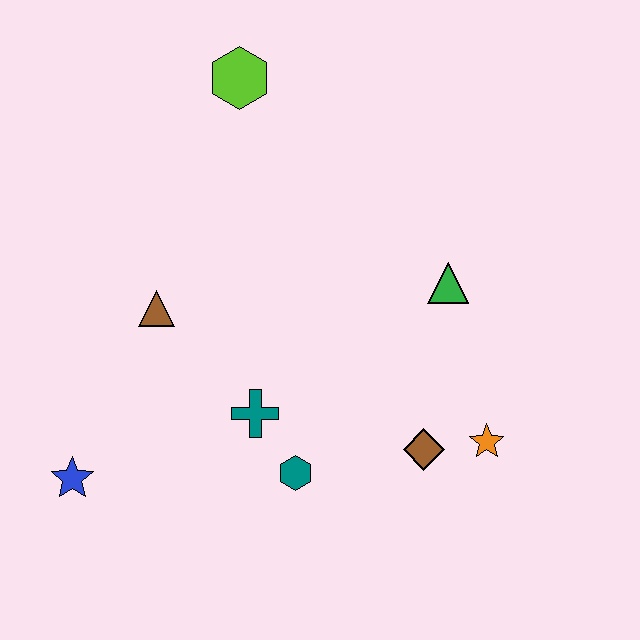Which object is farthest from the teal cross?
The lime hexagon is farthest from the teal cross.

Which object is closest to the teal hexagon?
The teal cross is closest to the teal hexagon.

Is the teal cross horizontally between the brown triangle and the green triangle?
Yes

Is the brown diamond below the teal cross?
Yes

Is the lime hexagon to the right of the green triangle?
No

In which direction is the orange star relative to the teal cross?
The orange star is to the right of the teal cross.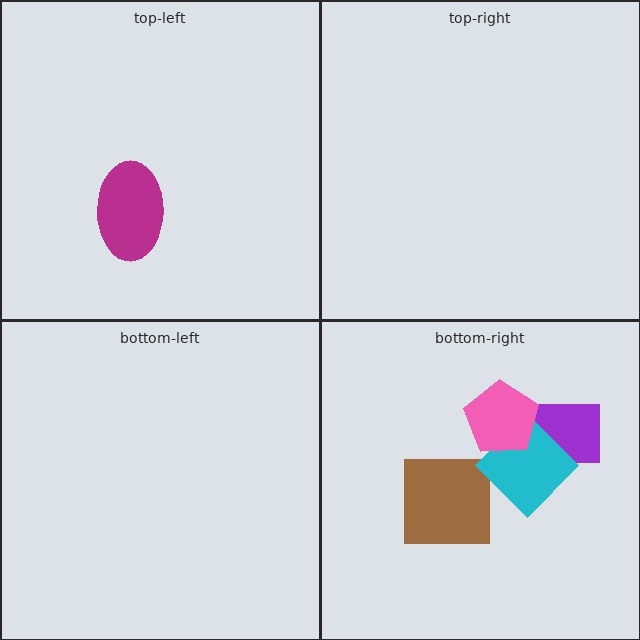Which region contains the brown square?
The bottom-right region.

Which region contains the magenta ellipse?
The top-left region.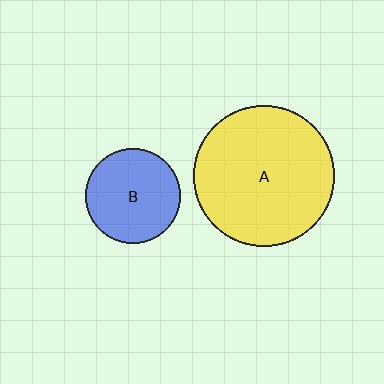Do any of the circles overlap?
No, none of the circles overlap.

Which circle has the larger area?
Circle A (yellow).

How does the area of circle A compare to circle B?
Approximately 2.2 times.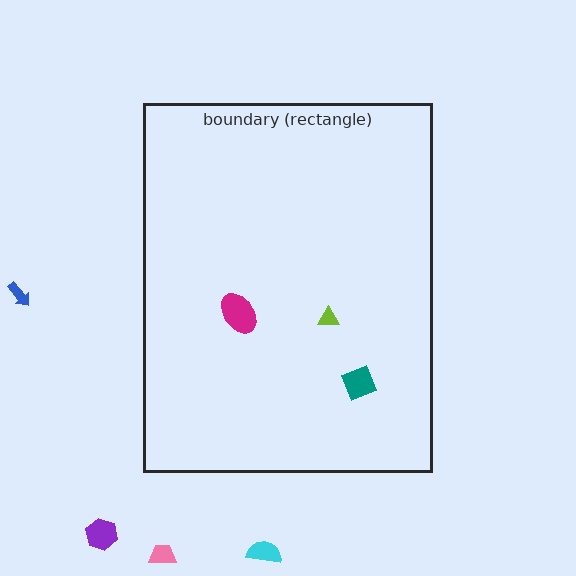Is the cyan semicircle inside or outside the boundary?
Outside.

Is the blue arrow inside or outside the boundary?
Outside.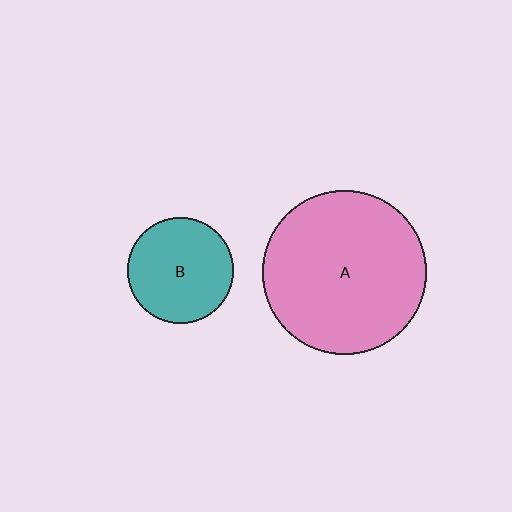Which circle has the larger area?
Circle A (pink).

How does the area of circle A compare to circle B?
Approximately 2.4 times.